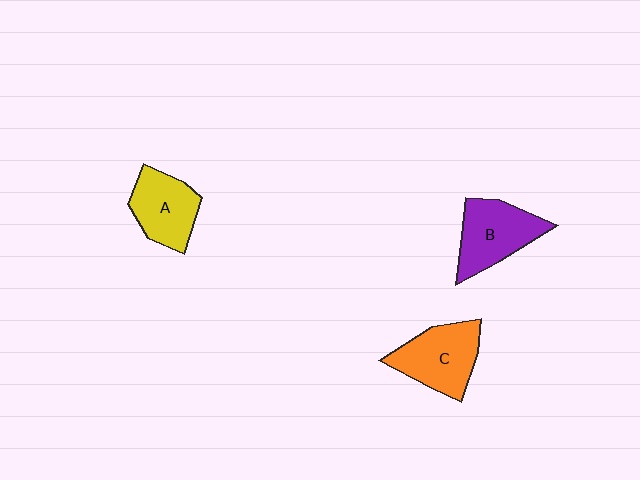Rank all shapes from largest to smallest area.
From largest to smallest: C (orange), B (purple), A (yellow).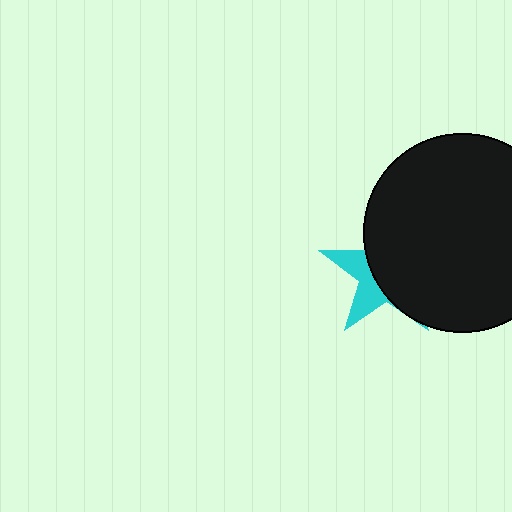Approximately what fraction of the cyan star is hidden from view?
Roughly 66% of the cyan star is hidden behind the black circle.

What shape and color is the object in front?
The object in front is a black circle.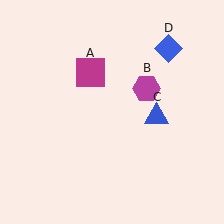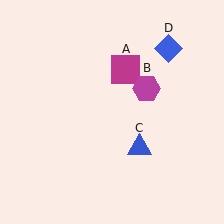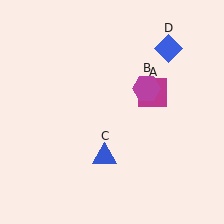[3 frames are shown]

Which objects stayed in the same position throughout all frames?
Magenta hexagon (object B) and blue diamond (object D) remained stationary.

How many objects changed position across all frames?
2 objects changed position: magenta square (object A), blue triangle (object C).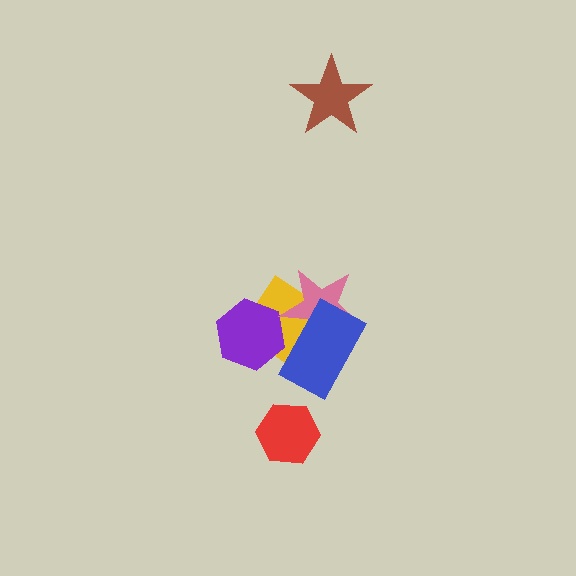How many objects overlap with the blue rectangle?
2 objects overlap with the blue rectangle.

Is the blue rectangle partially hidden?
No, no other shape covers it.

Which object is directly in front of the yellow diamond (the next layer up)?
The purple hexagon is directly in front of the yellow diamond.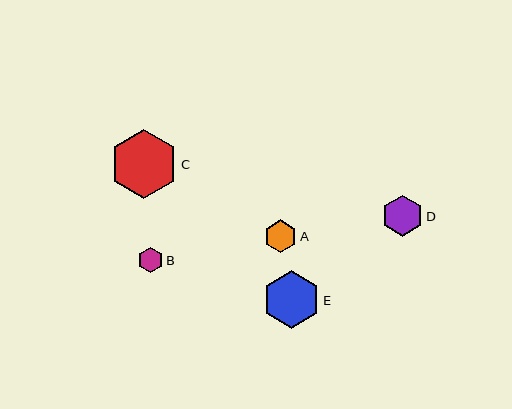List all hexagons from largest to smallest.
From largest to smallest: C, E, D, A, B.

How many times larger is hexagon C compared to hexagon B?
Hexagon C is approximately 2.7 times the size of hexagon B.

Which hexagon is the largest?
Hexagon C is the largest with a size of approximately 68 pixels.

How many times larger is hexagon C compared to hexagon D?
Hexagon C is approximately 1.7 times the size of hexagon D.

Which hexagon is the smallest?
Hexagon B is the smallest with a size of approximately 25 pixels.